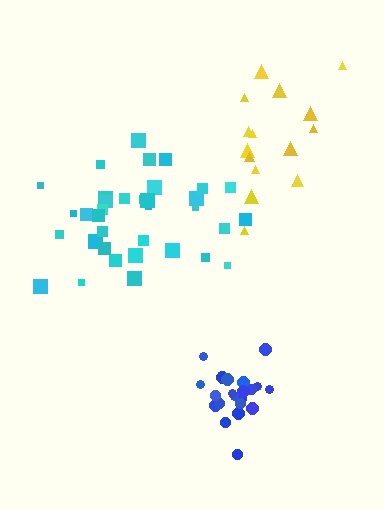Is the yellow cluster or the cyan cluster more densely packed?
Cyan.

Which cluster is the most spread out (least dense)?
Yellow.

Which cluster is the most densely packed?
Blue.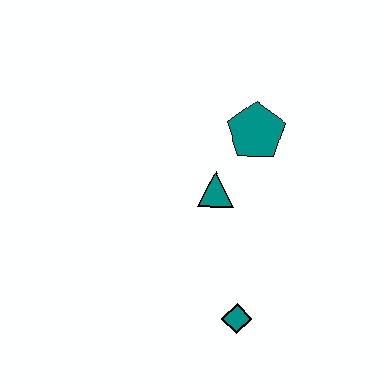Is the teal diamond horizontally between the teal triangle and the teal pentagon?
Yes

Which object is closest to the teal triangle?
The teal pentagon is closest to the teal triangle.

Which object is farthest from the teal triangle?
The teal diamond is farthest from the teal triangle.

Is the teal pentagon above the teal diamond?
Yes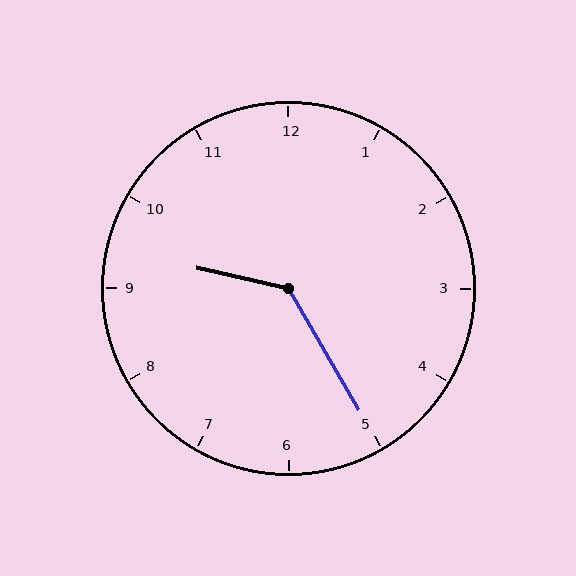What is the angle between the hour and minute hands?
Approximately 132 degrees.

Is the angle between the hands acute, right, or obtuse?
It is obtuse.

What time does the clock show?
9:25.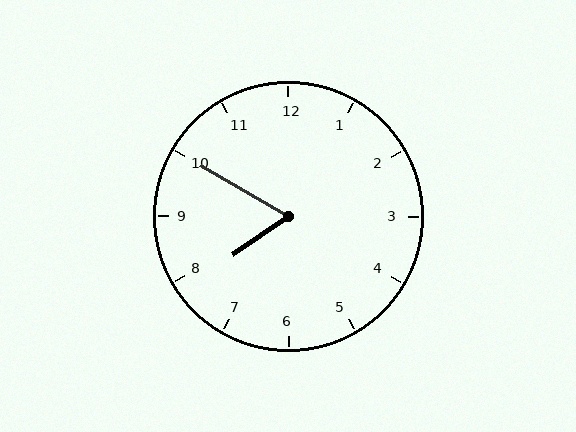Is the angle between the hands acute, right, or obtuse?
It is acute.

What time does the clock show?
7:50.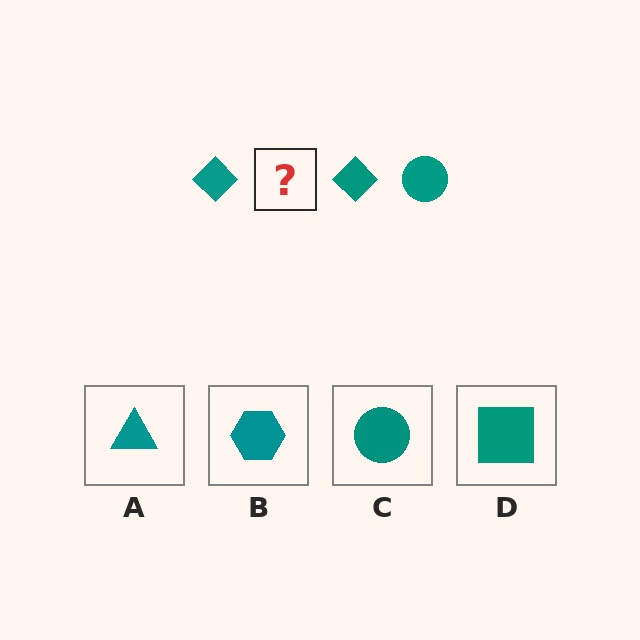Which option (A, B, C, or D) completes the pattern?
C.